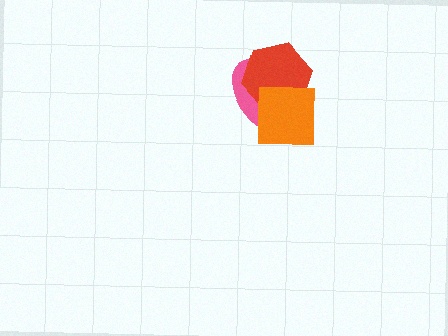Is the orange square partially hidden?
No, no other shape covers it.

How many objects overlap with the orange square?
2 objects overlap with the orange square.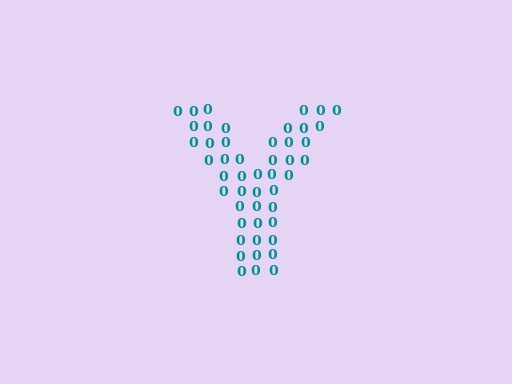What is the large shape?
The large shape is the letter Y.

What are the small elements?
The small elements are digit 0's.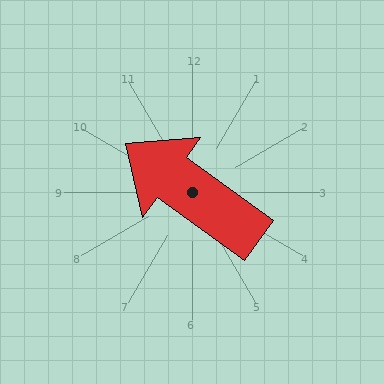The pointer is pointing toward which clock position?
Roughly 10 o'clock.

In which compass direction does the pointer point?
Northwest.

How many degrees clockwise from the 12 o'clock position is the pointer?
Approximately 306 degrees.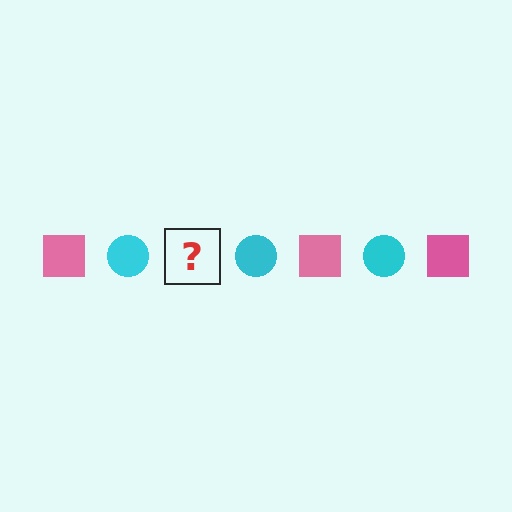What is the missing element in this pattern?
The missing element is a pink square.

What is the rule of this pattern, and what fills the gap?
The rule is that the pattern alternates between pink square and cyan circle. The gap should be filled with a pink square.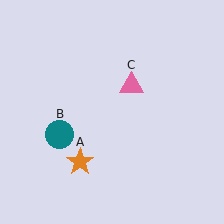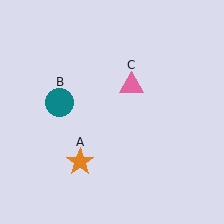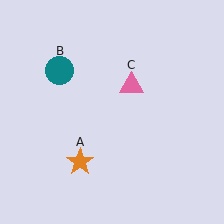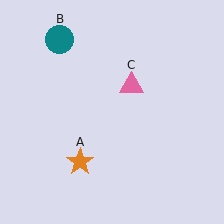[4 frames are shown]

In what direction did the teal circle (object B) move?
The teal circle (object B) moved up.